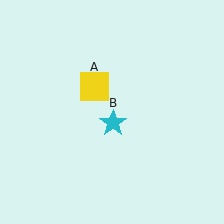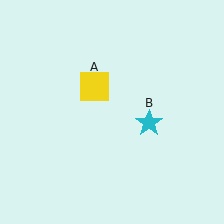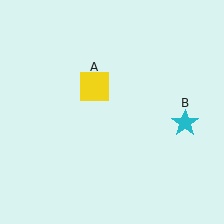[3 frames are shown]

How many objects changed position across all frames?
1 object changed position: cyan star (object B).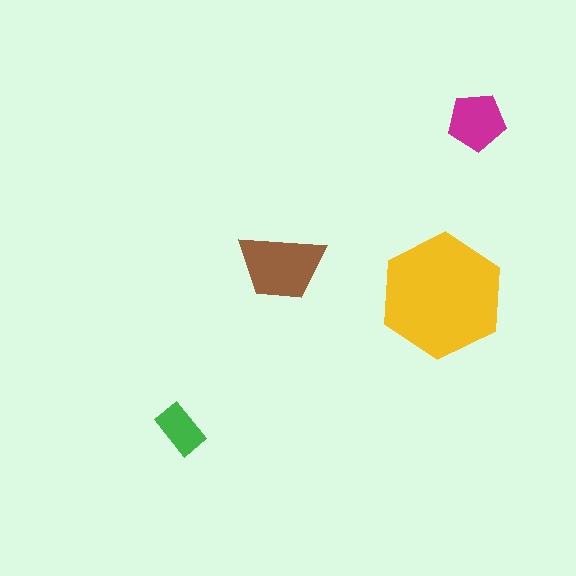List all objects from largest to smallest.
The yellow hexagon, the brown trapezoid, the magenta pentagon, the green rectangle.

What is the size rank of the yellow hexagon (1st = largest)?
1st.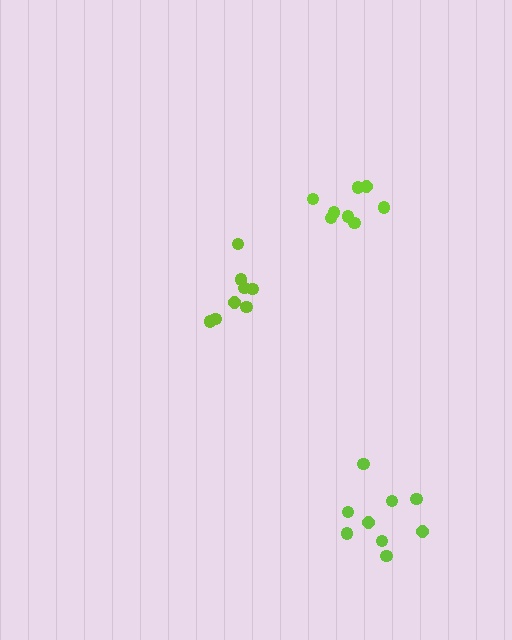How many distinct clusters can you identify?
There are 3 distinct clusters.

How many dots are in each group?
Group 1: 8 dots, Group 2: 9 dots, Group 3: 8 dots (25 total).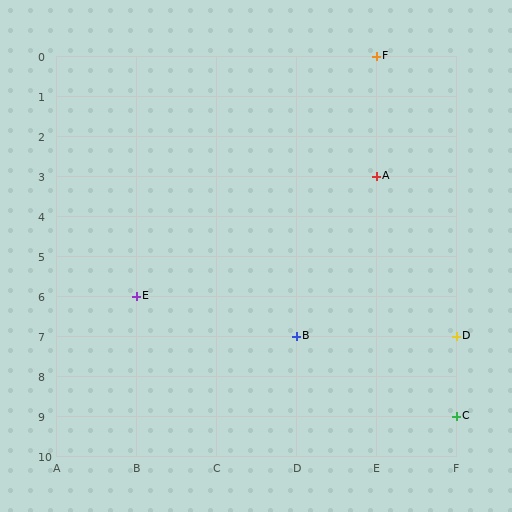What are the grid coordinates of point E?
Point E is at grid coordinates (B, 6).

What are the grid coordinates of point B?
Point B is at grid coordinates (D, 7).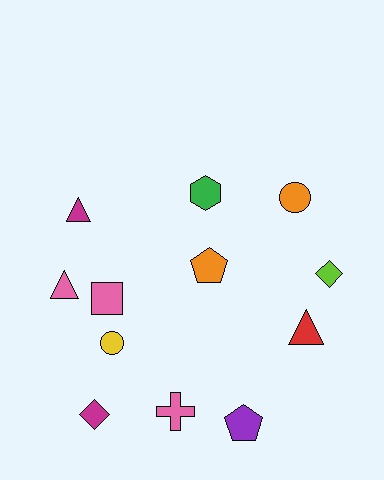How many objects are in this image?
There are 12 objects.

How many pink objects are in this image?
There are 3 pink objects.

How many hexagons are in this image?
There is 1 hexagon.